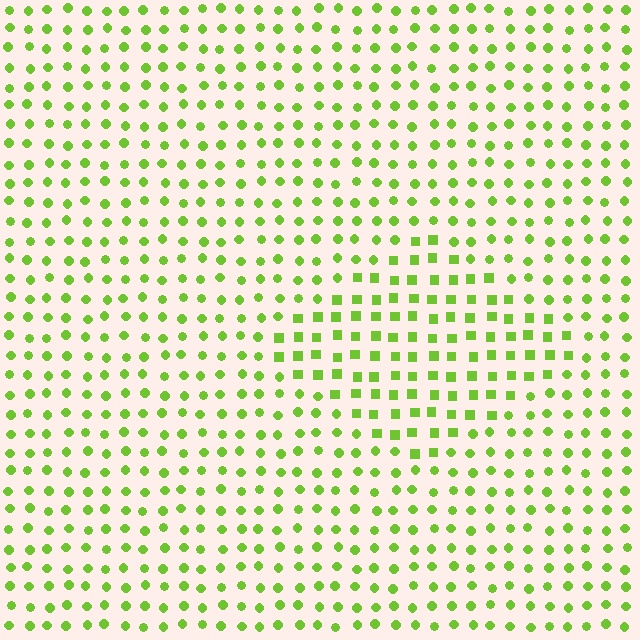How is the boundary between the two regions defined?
The boundary is defined by a change in element shape: squares inside vs. circles outside. All elements share the same color and spacing.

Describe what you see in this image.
The image is filled with small lime elements arranged in a uniform grid. A diamond-shaped region contains squares, while the surrounding area contains circles. The boundary is defined purely by the change in element shape.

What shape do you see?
I see a diamond.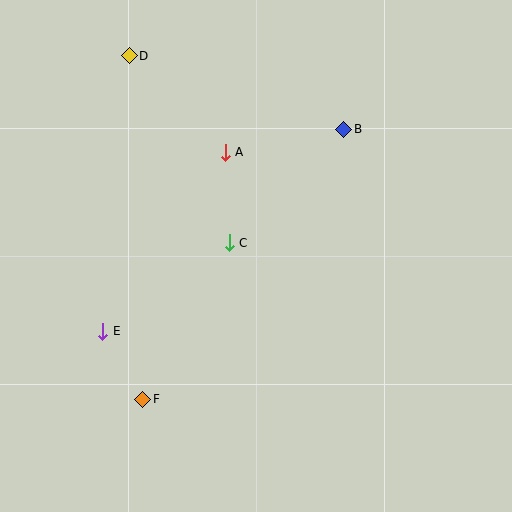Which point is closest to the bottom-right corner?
Point F is closest to the bottom-right corner.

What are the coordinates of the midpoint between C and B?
The midpoint between C and B is at (286, 186).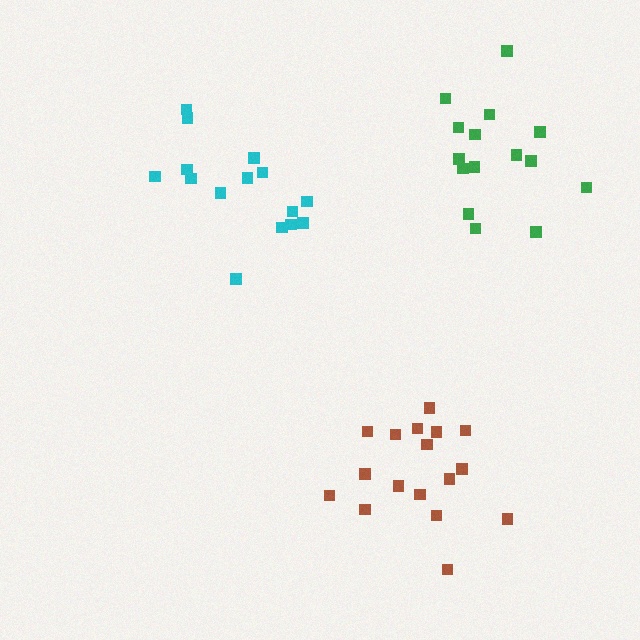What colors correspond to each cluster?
The clusters are colored: brown, cyan, green.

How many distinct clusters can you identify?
There are 3 distinct clusters.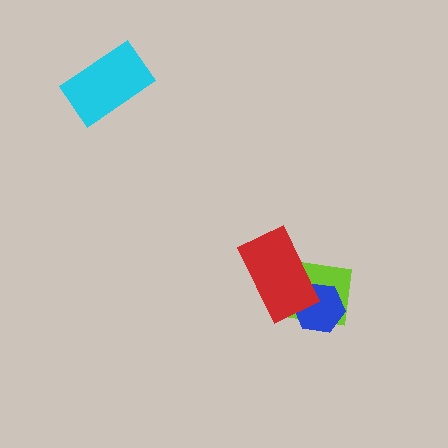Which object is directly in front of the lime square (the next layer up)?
The blue hexagon is directly in front of the lime square.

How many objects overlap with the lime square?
2 objects overlap with the lime square.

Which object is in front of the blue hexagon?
The red rectangle is in front of the blue hexagon.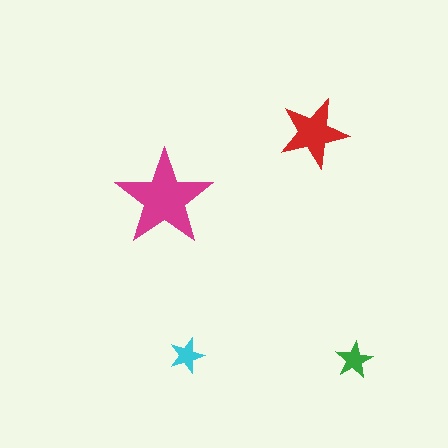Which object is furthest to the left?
The magenta star is leftmost.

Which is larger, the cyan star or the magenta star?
The magenta one.